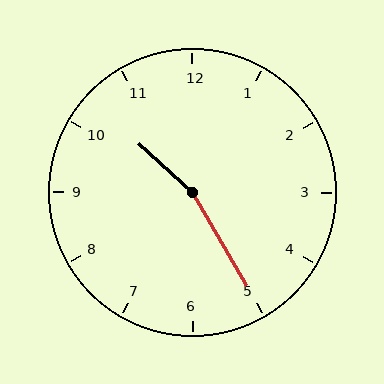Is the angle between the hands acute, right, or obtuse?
It is obtuse.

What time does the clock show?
10:25.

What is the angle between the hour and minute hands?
Approximately 162 degrees.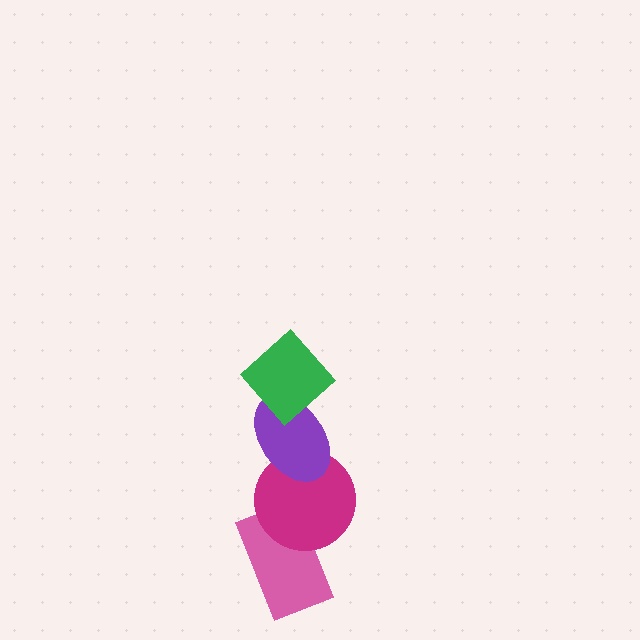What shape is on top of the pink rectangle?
The magenta circle is on top of the pink rectangle.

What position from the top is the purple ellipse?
The purple ellipse is 2nd from the top.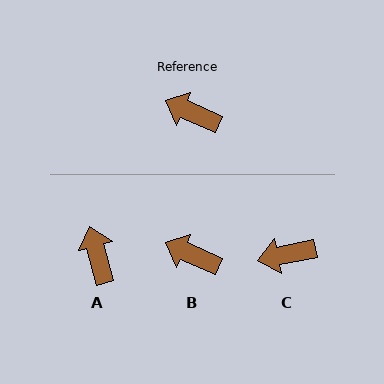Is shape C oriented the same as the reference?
No, it is off by about 35 degrees.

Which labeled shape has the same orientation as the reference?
B.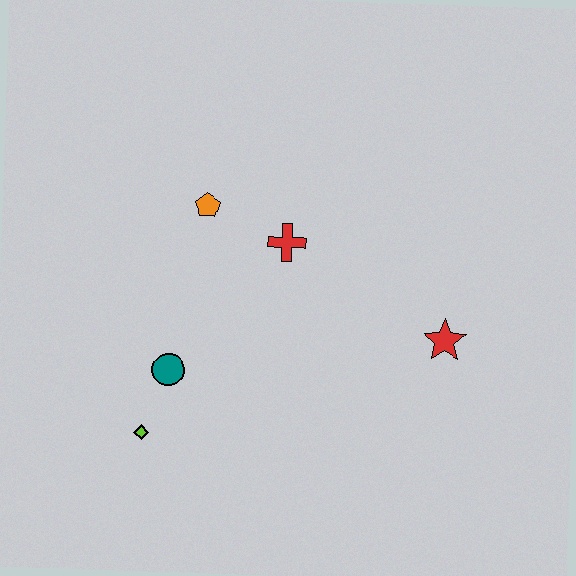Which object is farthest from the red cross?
The lime diamond is farthest from the red cross.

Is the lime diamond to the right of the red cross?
No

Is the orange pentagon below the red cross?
No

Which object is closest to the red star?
The red cross is closest to the red star.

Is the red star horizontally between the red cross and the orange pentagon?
No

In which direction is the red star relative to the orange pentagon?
The red star is to the right of the orange pentagon.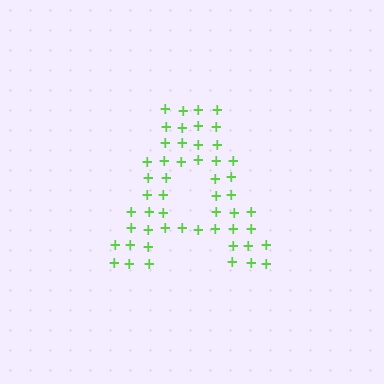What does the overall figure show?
The overall figure shows the letter A.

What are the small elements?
The small elements are plus signs.